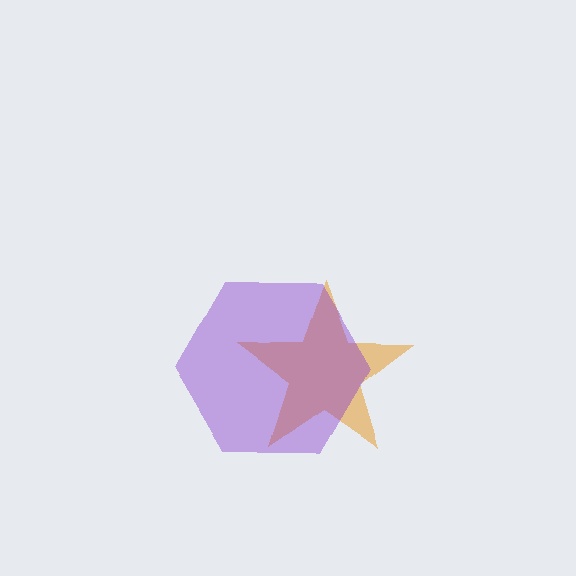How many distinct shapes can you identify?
There are 2 distinct shapes: an orange star, a purple hexagon.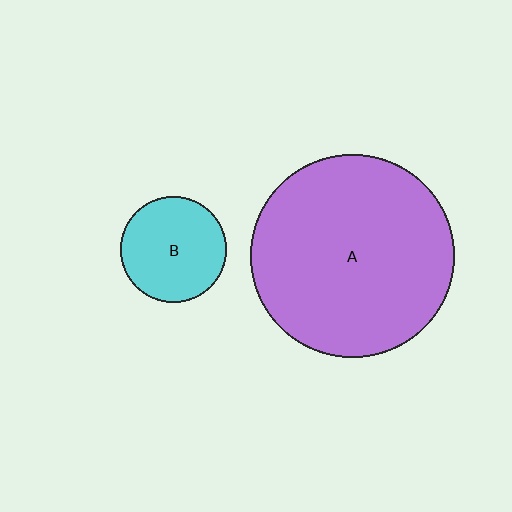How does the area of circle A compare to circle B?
Approximately 3.7 times.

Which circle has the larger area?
Circle A (purple).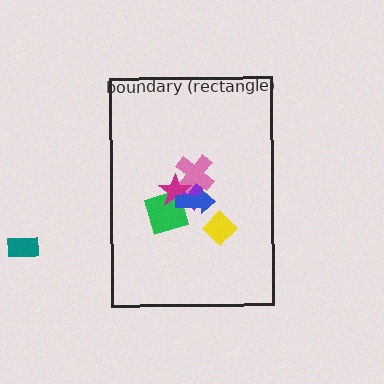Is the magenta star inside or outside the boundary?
Inside.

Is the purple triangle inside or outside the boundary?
Inside.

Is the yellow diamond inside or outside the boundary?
Inside.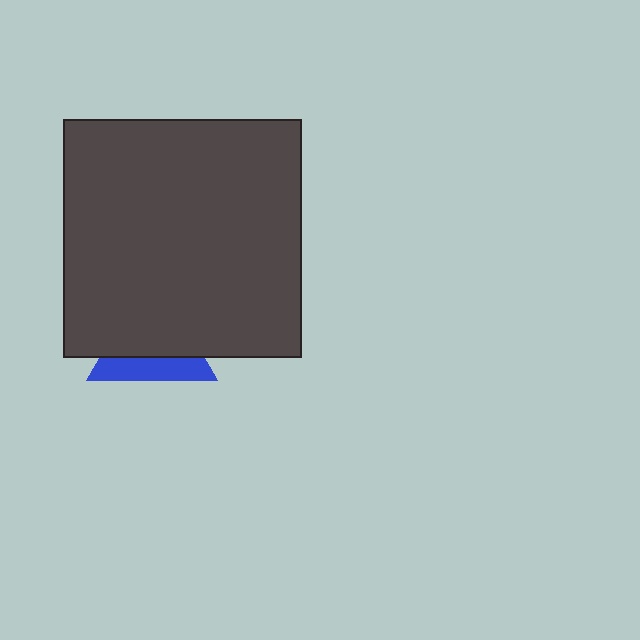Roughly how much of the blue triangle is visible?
A small part of it is visible (roughly 37%).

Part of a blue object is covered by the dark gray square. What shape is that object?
It is a triangle.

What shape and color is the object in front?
The object in front is a dark gray square.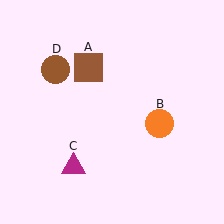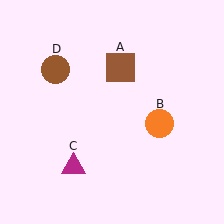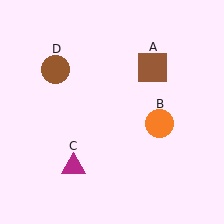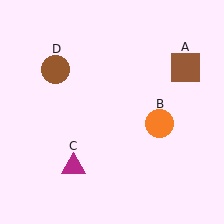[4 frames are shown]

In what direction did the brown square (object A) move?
The brown square (object A) moved right.